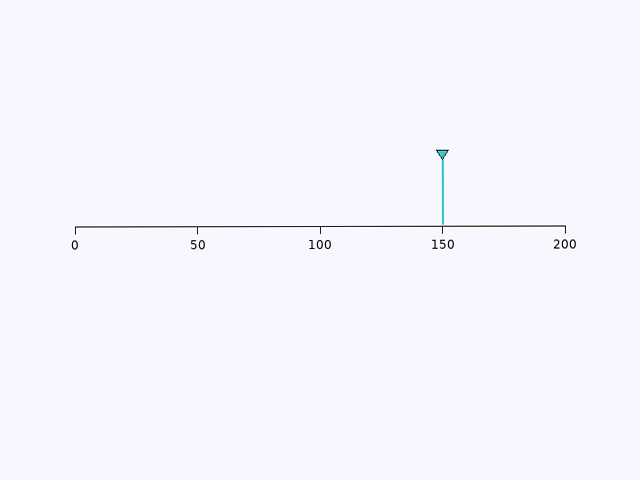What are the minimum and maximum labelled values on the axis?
The axis runs from 0 to 200.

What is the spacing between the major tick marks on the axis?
The major ticks are spaced 50 apart.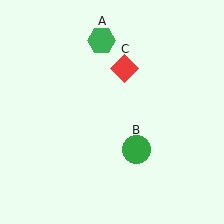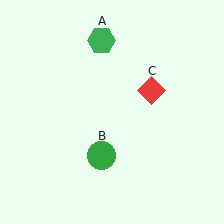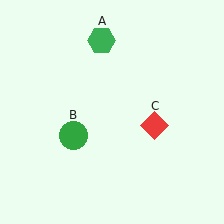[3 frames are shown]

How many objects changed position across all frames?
2 objects changed position: green circle (object B), red diamond (object C).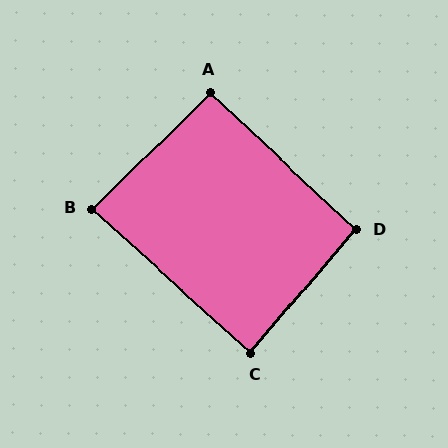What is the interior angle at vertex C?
Approximately 88 degrees (approximately right).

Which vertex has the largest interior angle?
D, at approximately 93 degrees.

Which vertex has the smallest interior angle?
B, at approximately 87 degrees.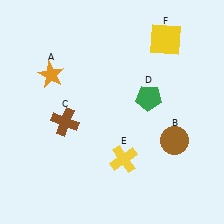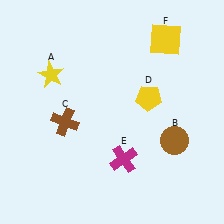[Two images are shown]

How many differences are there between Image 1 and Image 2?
There are 3 differences between the two images.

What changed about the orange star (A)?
In Image 1, A is orange. In Image 2, it changed to yellow.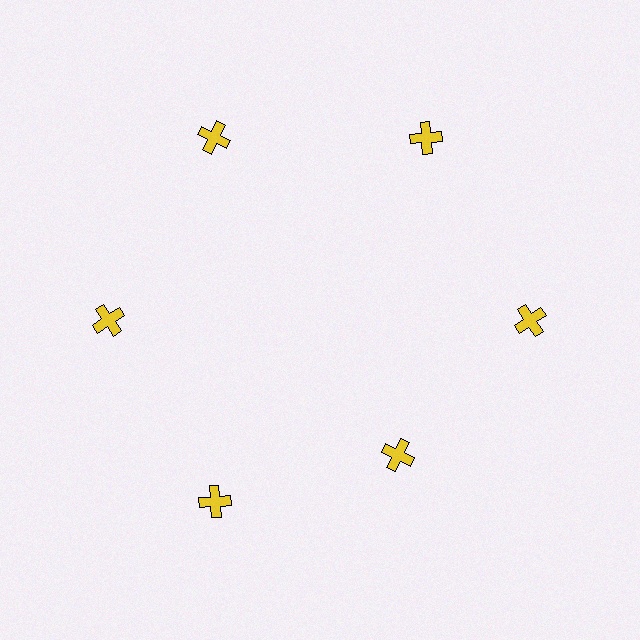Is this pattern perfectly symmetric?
No. The 6 yellow crosses are arranged in a ring, but one element near the 5 o'clock position is pulled inward toward the center, breaking the 6-fold rotational symmetry.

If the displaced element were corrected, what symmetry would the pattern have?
It would have 6-fold rotational symmetry — the pattern would map onto itself every 60 degrees.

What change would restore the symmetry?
The symmetry would be restored by moving it outward, back onto the ring so that all 6 crosses sit at equal angles and equal distance from the center.